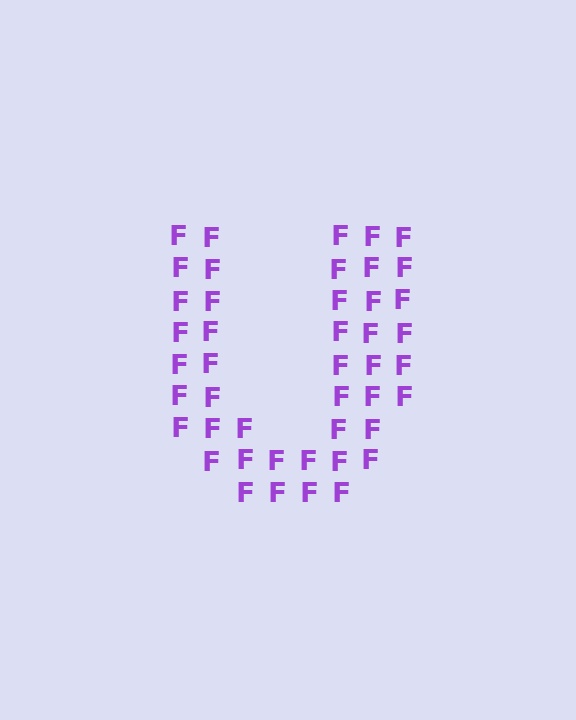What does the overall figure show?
The overall figure shows the letter U.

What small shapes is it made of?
It is made of small letter F's.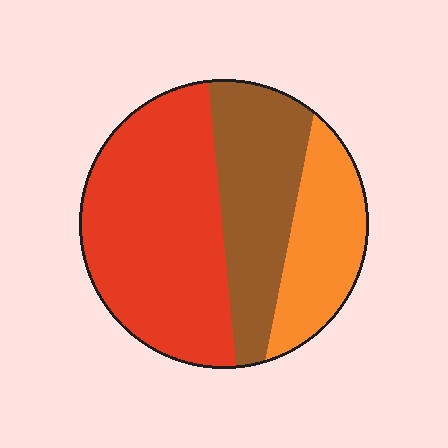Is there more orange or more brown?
Brown.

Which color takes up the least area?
Orange, at roughly 20%.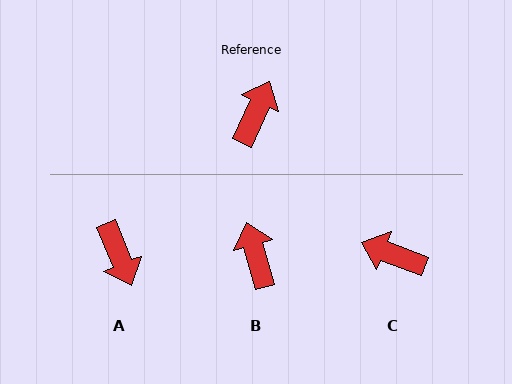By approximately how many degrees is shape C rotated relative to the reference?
Approximately 94 degrees counter-clockwise.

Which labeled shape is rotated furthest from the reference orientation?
A, about 133 degrees away.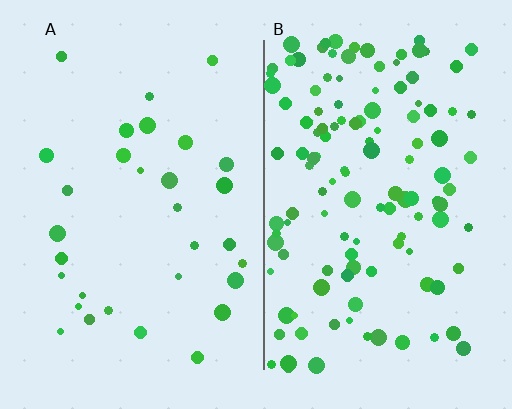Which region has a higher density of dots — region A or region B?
B (the right).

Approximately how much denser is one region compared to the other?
Approximately 3.9× — region B over region A.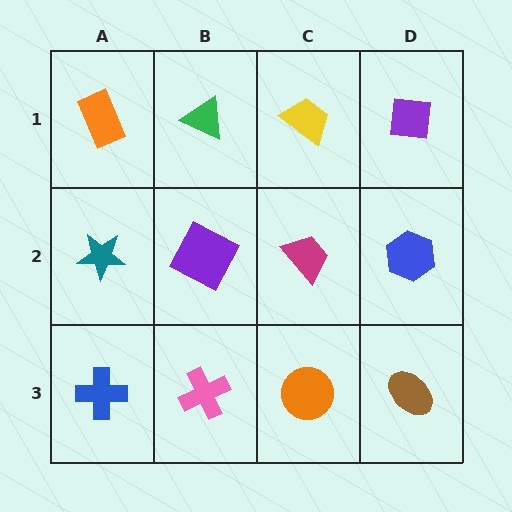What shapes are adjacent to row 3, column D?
A blue hexagon (row 2, column D), an orange circle (row 3, column C).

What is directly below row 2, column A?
A blue cross.